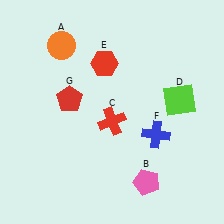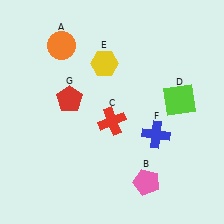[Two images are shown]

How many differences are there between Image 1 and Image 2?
There is 1 difference between the two images.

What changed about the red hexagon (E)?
In Image 1, E is red. In Image 2, it changed to yellow.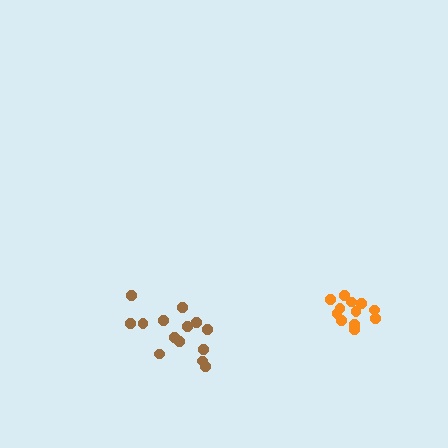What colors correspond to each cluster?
The clusters are colored: orange, brown.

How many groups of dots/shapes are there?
There are 2 groups.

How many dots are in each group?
Group 1: 12 dots, Group 2: 14 dots (26 total).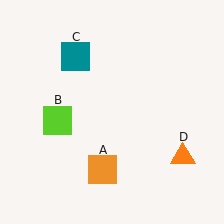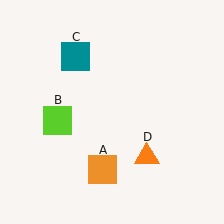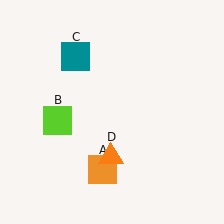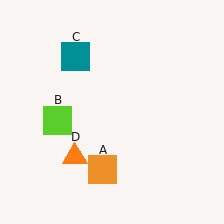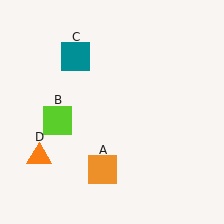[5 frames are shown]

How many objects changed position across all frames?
1 object changed position: orange triangle (object D).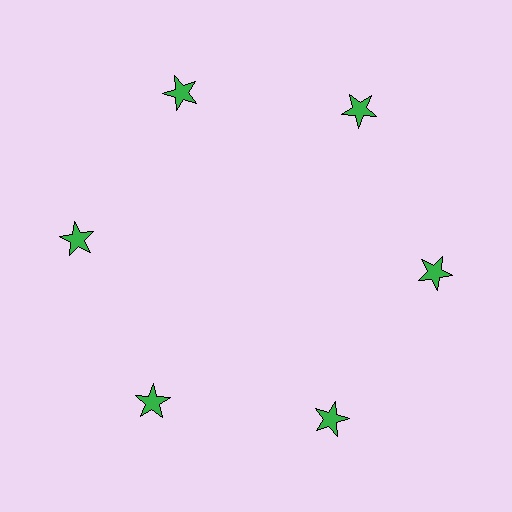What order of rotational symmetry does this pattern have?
This pattern has 6-fold rotational symmetry.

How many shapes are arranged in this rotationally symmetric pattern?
There are 6 shapes, arranged in 6 groups of 1.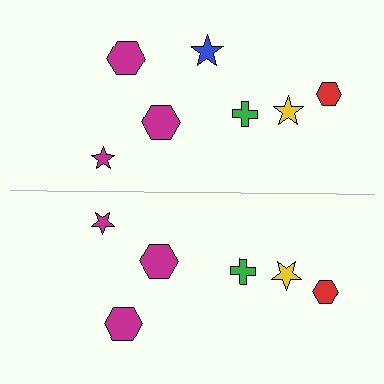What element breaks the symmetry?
A blue star is missing from the bottom side.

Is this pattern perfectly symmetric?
No, the pattern is not perfectly symmetric. A blue star is missing from the bottom side.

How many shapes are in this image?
There are 13 shapes in this image.